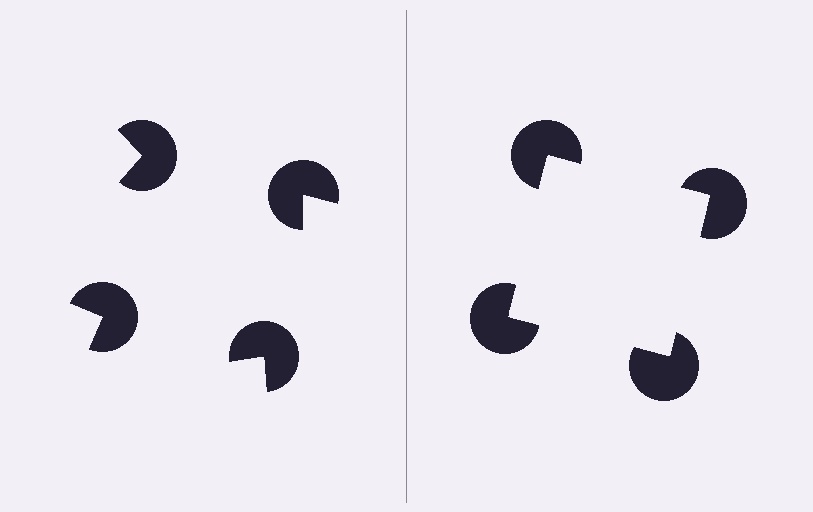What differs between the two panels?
The pac-man discs are positioned identically on both sides; only the wedge orientations differ. On the right they align to a square; on the left they are misaligned.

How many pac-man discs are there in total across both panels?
8 — 4 on each side.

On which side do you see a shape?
An illusory square appears on the right side. On the left side the wedge cuts are rotated, so no coherent shape forms.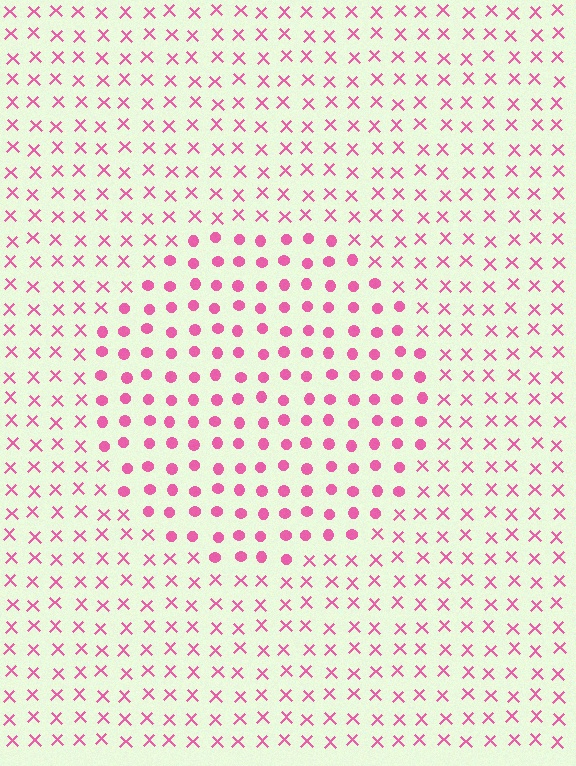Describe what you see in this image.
The image is filled with small pink elements arranged in a uniform grid. A circle-shaped region contains circles, while the surrounding area contains X marks. The boundary is defined purely by the change in element shape.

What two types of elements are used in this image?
The image uses circles inside the circle region and X marks outside it.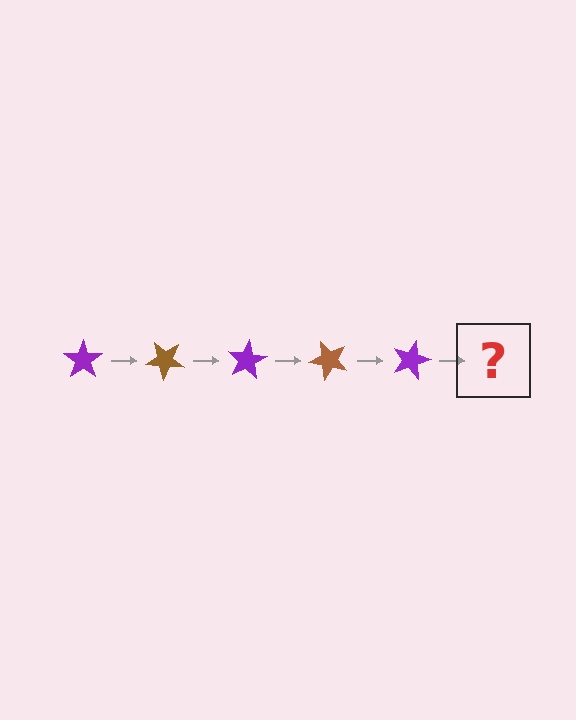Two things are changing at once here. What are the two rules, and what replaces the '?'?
The two rules are that it rotates 40 degrees each step and the color cycles through purple and brown. The '?' should be a brown star, rotated 200 degrees from the start.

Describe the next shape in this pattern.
It should be a brown star, rotated 200 degrees from the start.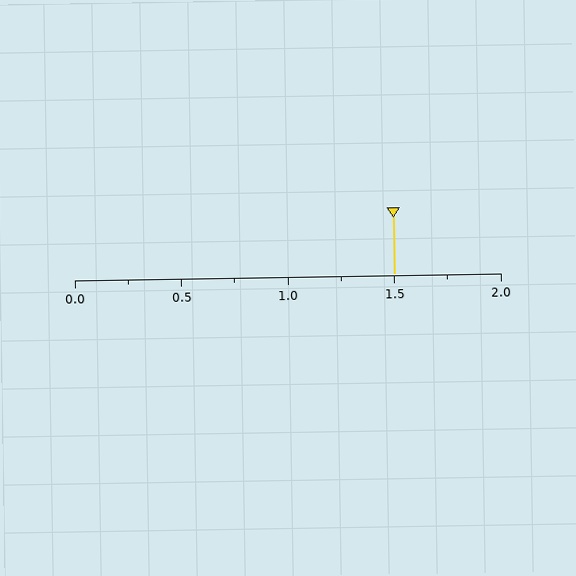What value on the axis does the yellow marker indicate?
The marker indicates approximately 1.5.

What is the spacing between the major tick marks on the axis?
The major ticks are spaced 0.5 apart.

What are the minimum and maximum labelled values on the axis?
The axis runs from 0.0 to 2.0.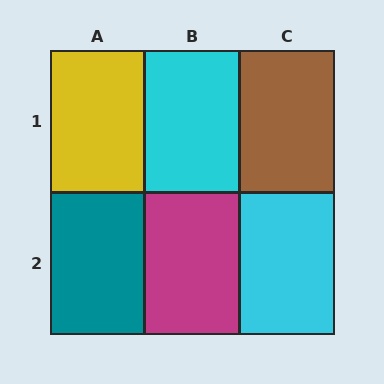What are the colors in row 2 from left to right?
Teal, magenta, cyan.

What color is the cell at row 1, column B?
Cyan.